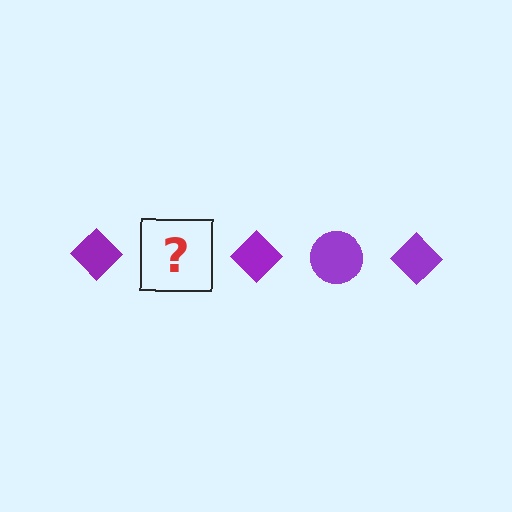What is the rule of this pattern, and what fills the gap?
The rule is that the pattern cycles through diamond, circle shapes in purple. The gap should be filled with a purple circle.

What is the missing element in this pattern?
The missing element is a purple circle.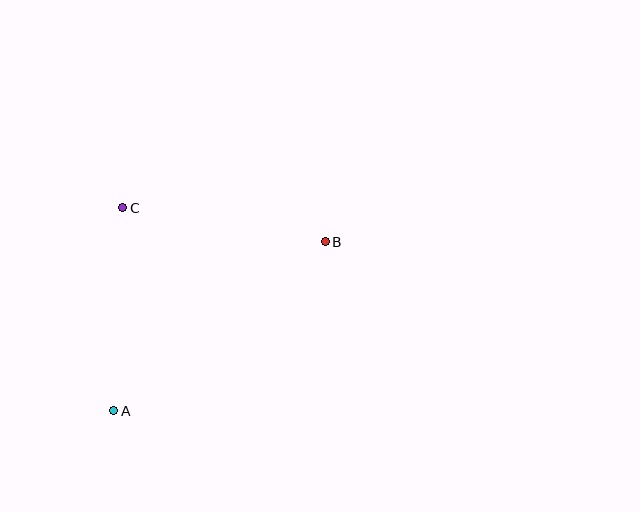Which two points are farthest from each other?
Points A and B are farthest from each other.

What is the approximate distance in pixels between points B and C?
The distance between B and C is approximately 205 pixels.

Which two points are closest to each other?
Points A and C are closest to each other.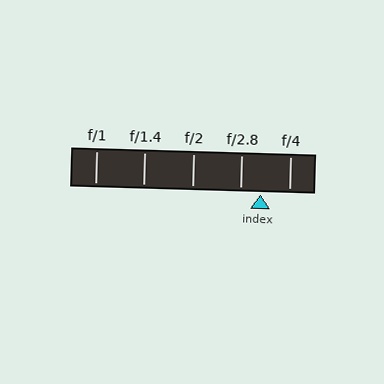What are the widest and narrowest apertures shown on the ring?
The widest aperture shown is f/1 and the narrowest is f/4.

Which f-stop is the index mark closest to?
The index mark is closest to f/2.8.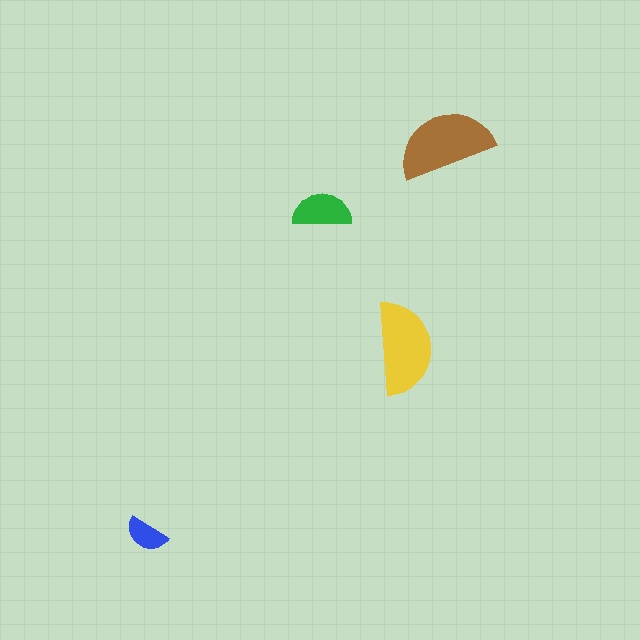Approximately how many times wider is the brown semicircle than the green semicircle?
About 1.5 times wider.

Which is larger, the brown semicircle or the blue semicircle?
The brown one.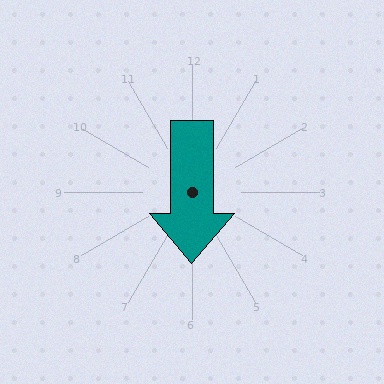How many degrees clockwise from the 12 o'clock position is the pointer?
Approximately 180 degrees.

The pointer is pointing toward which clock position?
Roughly 6 o'clock.